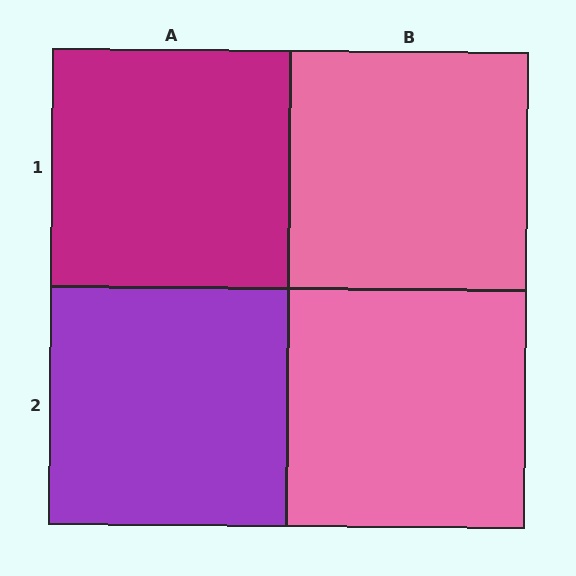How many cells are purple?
1 cell is purple.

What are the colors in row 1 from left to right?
Magenta, pink.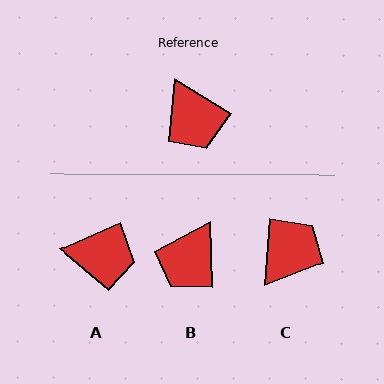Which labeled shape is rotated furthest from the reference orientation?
C, about 117 degrees away.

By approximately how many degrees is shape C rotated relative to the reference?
Approximately 117 degrees counter-clockwise.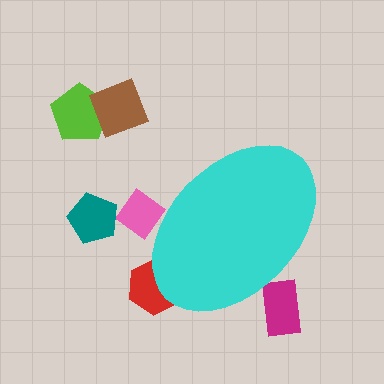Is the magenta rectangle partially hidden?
Yes, the magenta rectangle is partially hidden behind the cyan ellipse.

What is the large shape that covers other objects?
A cyan ellipse.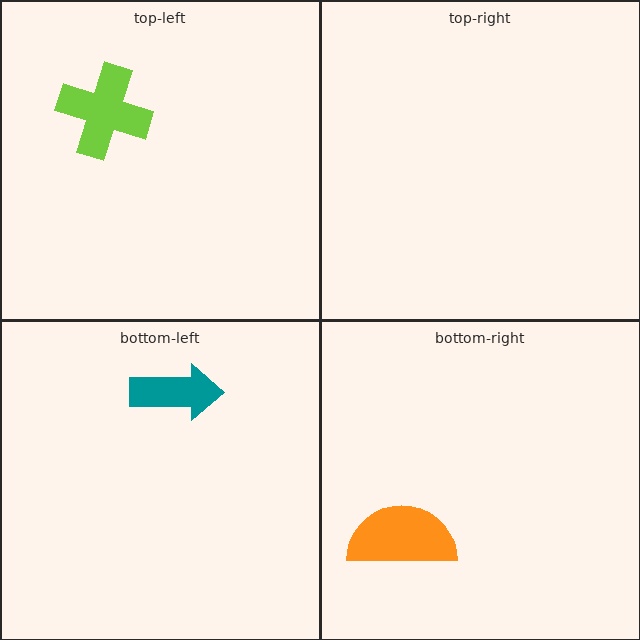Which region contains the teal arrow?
The bottom-left region.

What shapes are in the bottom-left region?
The teal arrow.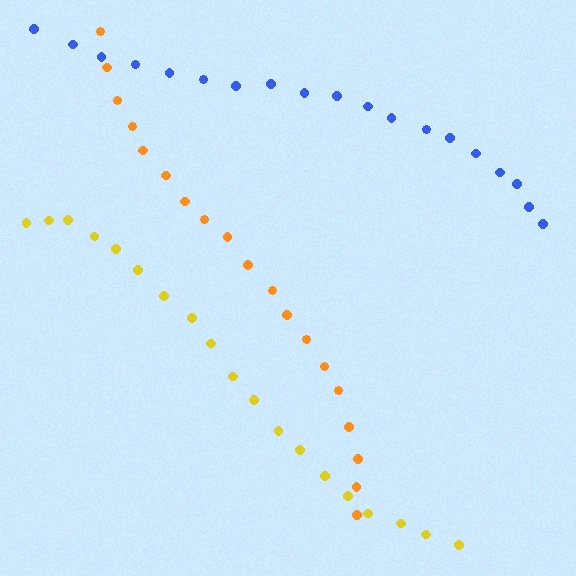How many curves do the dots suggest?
There are 3 distinct paths.